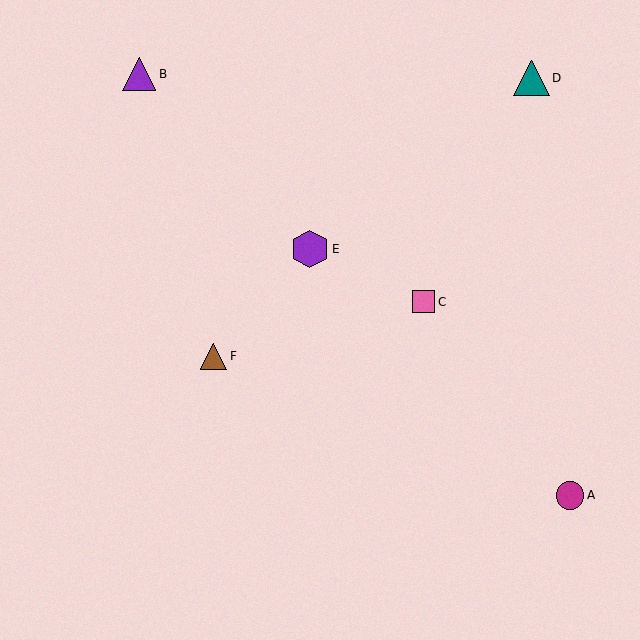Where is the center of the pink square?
The center of the pink square is at (423, 302).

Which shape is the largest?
The purple hexagon (labeled E) is the largest.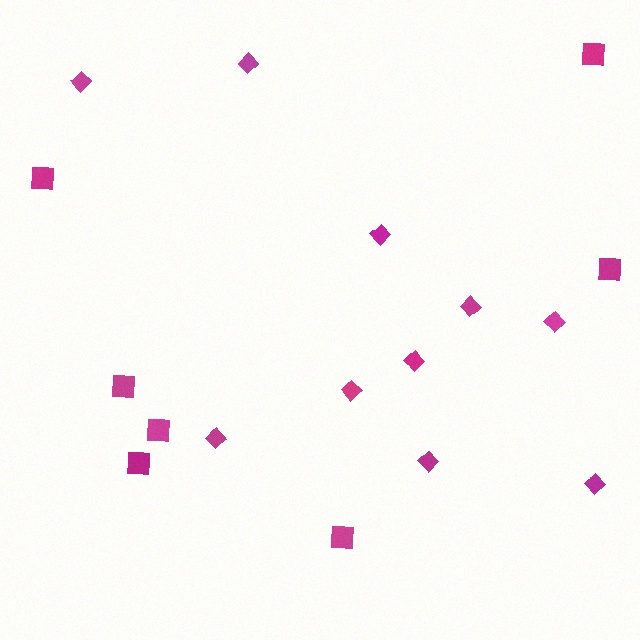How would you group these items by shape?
There are 2 groups: one group of squares (7) and one group of diamonds (10).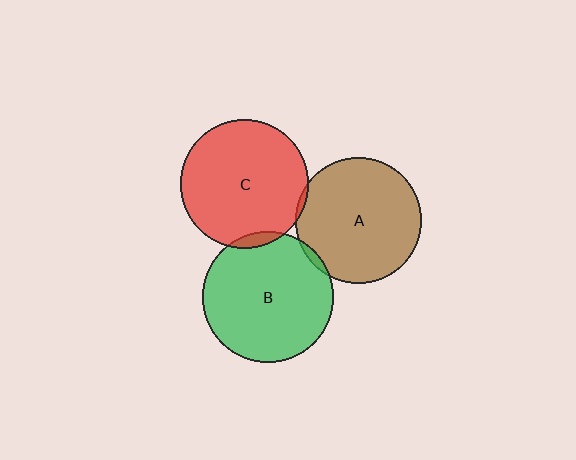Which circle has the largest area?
Circle B (green).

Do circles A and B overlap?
Yes.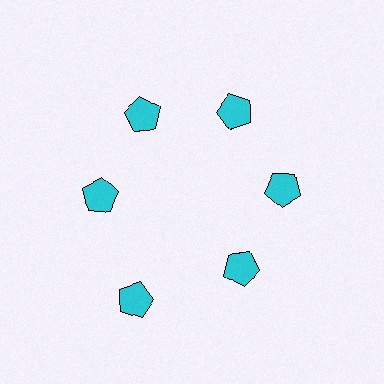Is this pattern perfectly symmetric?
No. The 6 cyan pentagons are arranged in a ring, but one element near the 7 o'clock position is pushed outward from the center, breaking the 6-fold rotational symmetry.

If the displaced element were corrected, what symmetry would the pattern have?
It would have 6-fold rotational symmetry — the pattern would map onto itself every 60 degrees.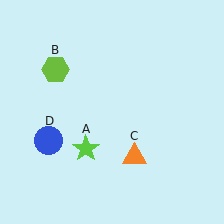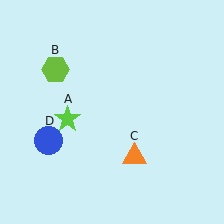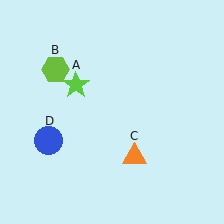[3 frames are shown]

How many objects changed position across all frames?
1 object changed position: lime star (object A).